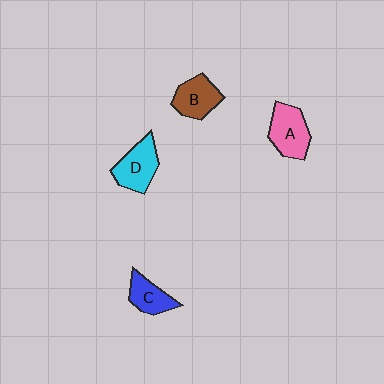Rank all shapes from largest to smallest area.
From largest to smallest: A (pink), D (cyan), B (brown), C (blue).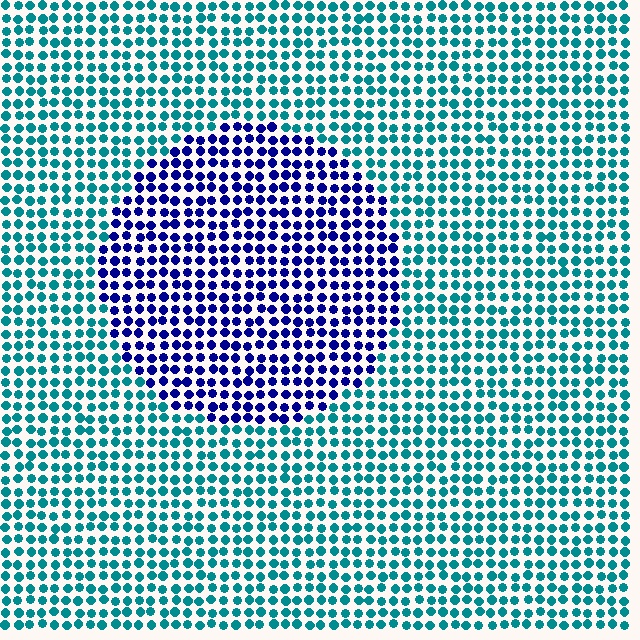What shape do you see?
I see a circle.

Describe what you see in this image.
The image is filled with small teal elements in a uniform arrangement. A circle-shaped region is visible where the elements are tinted to a slightly different hue, forming a subtle color boundary.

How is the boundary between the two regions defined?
The boundary is defined purely by a slight shift in hue (about 59 degrees). Spacing, size, and orientation are identical on both sides.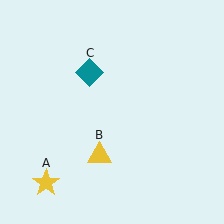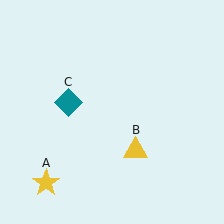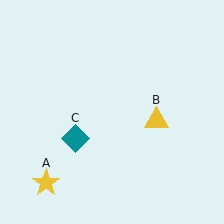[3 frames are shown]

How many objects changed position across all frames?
2 objects changed position: yellow triangle (object B), teal diamond (object C).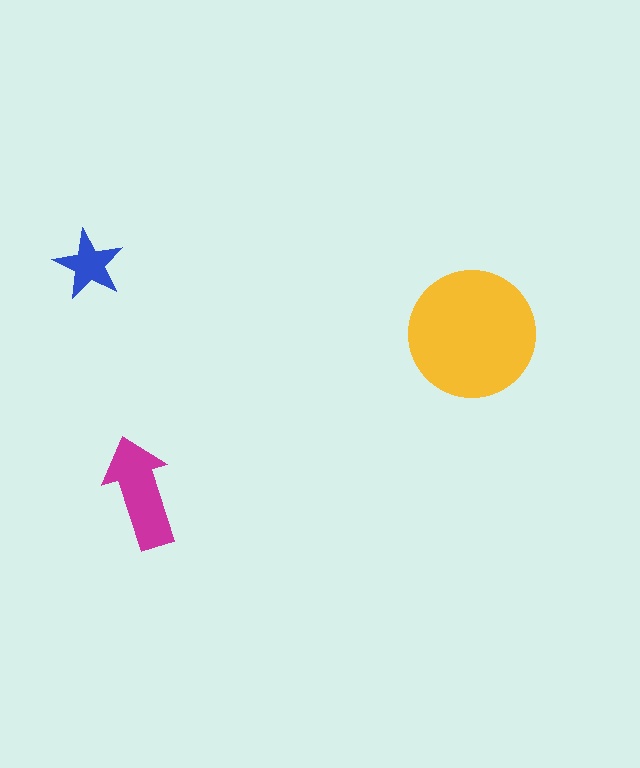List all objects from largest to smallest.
The yellow circle, the magenta arrow, the blue star.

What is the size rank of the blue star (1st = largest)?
3rd.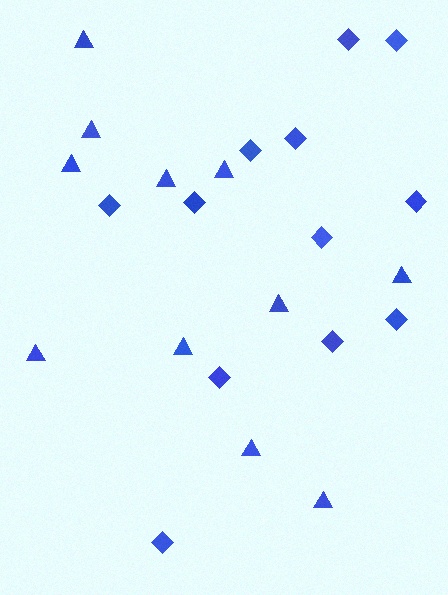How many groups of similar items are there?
There are 2 groups: one group of triangles (11) and one group of diamonds (12).